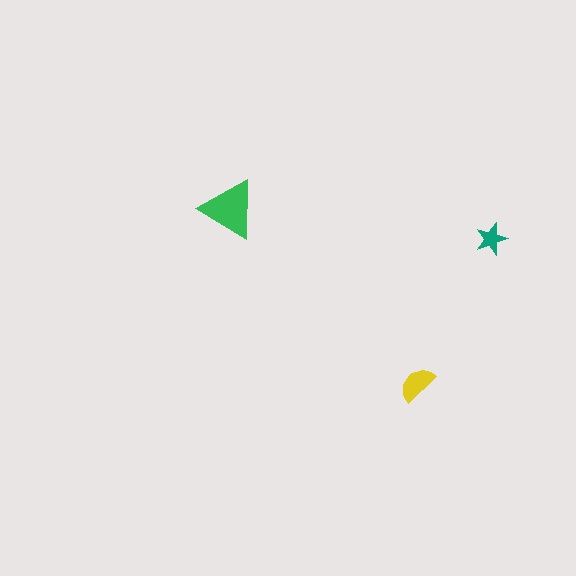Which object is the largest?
The green triangle.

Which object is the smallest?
The teal star.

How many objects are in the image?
There are 3 objects in the image.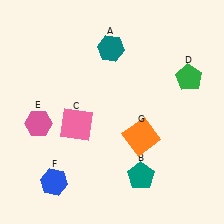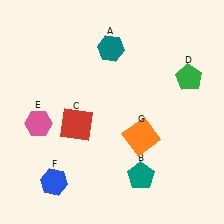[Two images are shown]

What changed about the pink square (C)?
In Image 1, C is pink. In Image 2, it changed to red.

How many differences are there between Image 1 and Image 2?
There is 1 difference between the two images.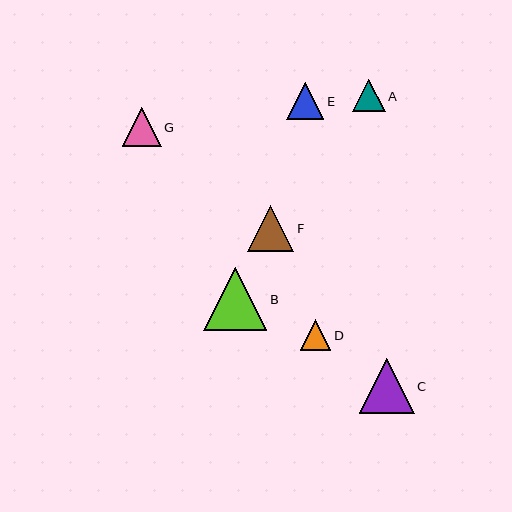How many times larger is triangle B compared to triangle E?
Triangle B is approximately 1.7 times the size of triangle E.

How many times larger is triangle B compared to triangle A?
Triangle B is approximately 1.9 times the size of triangle A.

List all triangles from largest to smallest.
From largest to smallest: B, C, F, G, E, A, D.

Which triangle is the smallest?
Triangle D is the smallest with a size of approximately 31 pixels.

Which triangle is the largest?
Triangle B is the largest with a size of approximately 63 pixels.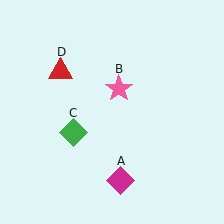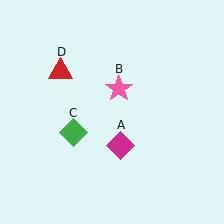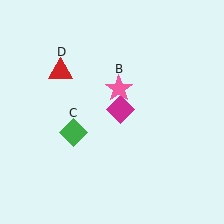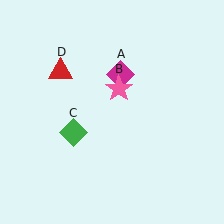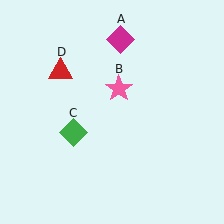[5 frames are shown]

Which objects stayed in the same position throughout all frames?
Pink star (object B) and green diamond (object C) and red triangle (object D) remained stationary.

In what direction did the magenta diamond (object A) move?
The magenta diamond (object A) moved up.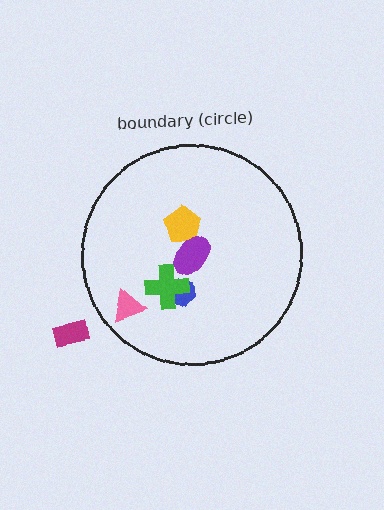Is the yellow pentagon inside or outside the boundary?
Inside.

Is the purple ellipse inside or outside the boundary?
Inside.